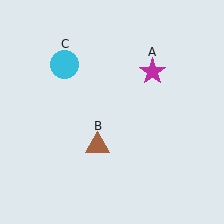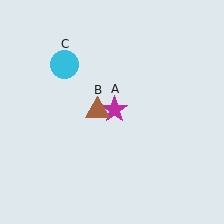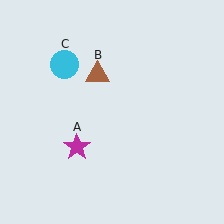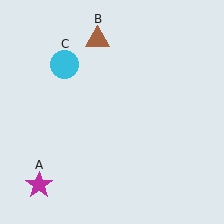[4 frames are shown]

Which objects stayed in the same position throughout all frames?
Cyan circle (object C) remained stationary.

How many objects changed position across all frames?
2 objects changed position: magenta star (object A), brown triangle (object B).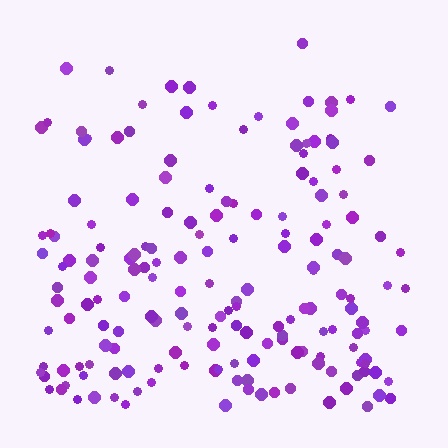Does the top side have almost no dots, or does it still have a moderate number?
Still a moderate number, just noticeably fewer than the bottom.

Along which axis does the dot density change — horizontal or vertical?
Vertical.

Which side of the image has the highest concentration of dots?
The bottom.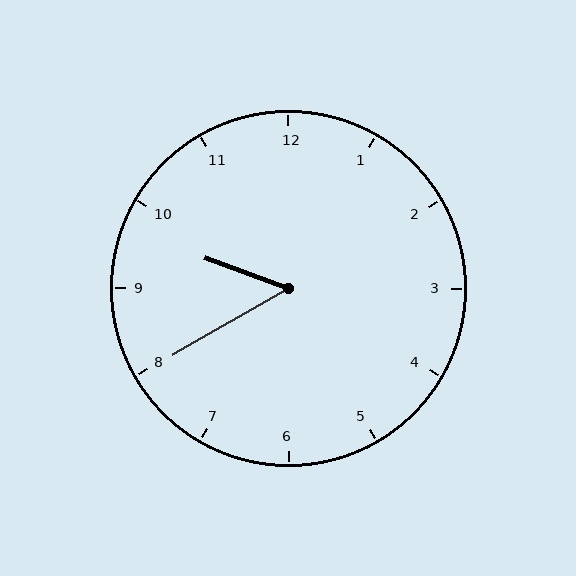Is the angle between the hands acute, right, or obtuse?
It is acute.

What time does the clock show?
9:40.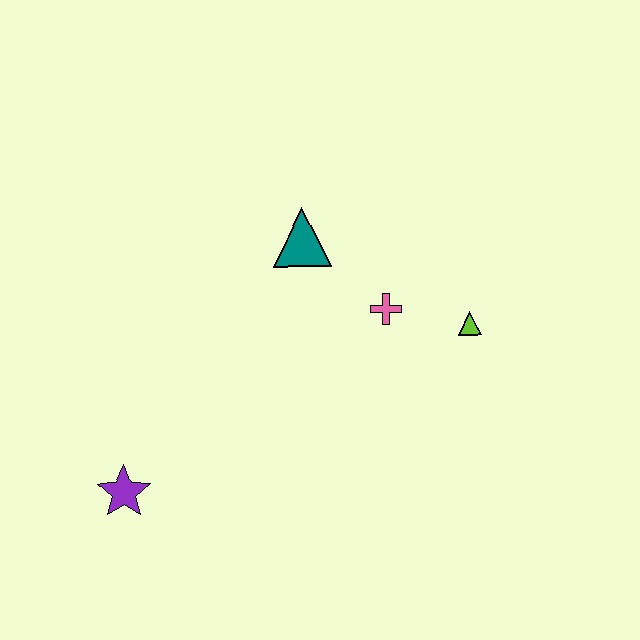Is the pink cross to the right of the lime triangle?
No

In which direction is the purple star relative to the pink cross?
The purple star is to the left of the pink cross.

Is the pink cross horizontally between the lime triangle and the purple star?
Yes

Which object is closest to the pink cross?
The lime triangle is closest to the pink cross.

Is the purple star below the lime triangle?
Yes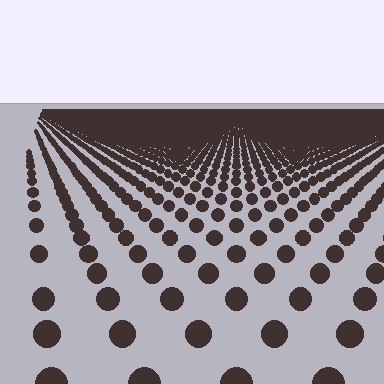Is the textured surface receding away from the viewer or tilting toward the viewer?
The surface is receding away from the viewer. Texture elements get smaller and denser toward the top.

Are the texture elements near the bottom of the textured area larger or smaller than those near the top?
Larger. Near the bottom, elements are closer to the viewer and appear at a bigger on-screen size.